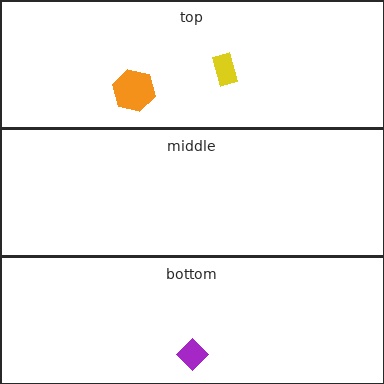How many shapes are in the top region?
2.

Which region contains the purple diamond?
The bottom region.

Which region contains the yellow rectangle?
The top region.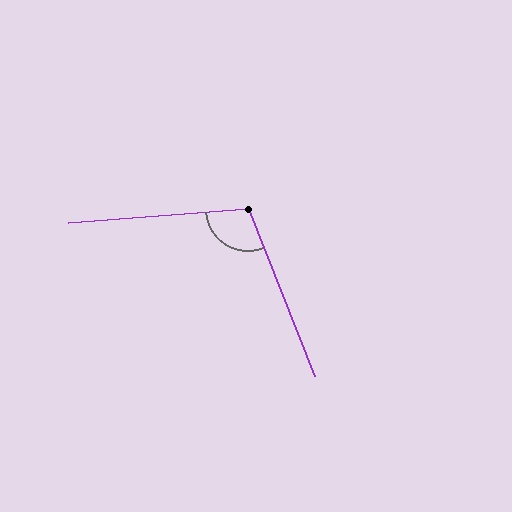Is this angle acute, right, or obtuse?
It is obtuse.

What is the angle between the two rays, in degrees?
Approximately 107 degrees.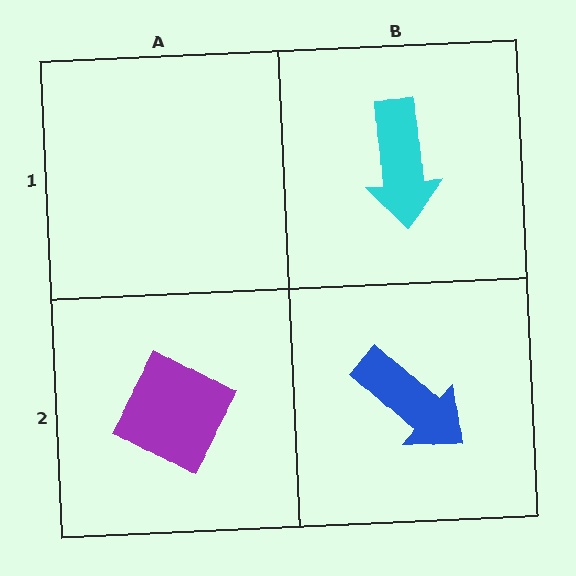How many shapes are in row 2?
2 shapes.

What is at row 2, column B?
A blue arrow.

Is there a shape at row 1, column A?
No, that cell is empty.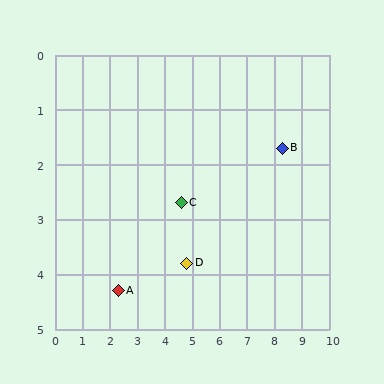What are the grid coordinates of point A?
Point A is at approximately (2.3, 4.3).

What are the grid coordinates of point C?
Point C is at approximately (4.6, 2.7).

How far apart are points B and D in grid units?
Points B and D are about 4.1 grid units apart.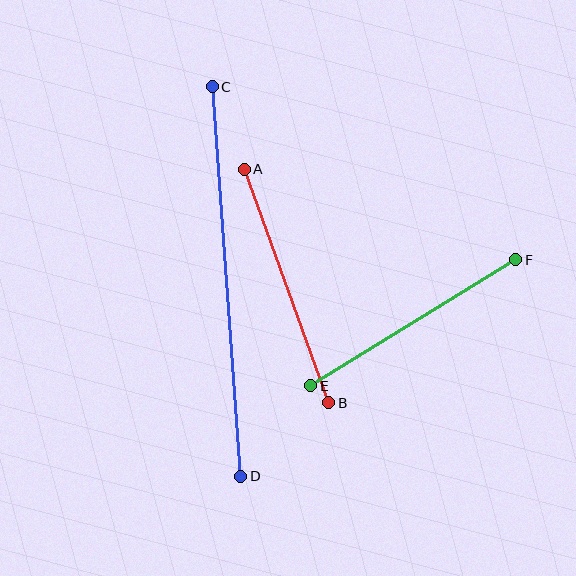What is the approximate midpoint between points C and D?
The midpoint is at approximately (227, 281) pixels.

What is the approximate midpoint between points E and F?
The midpoint is at approximately (413, 323) pixels.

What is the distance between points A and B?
The distance is approximately 248 pixels.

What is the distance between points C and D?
The distance is approximately 390 pixels.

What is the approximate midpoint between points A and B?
The midpoint is at approximately (287, 286) pixels.